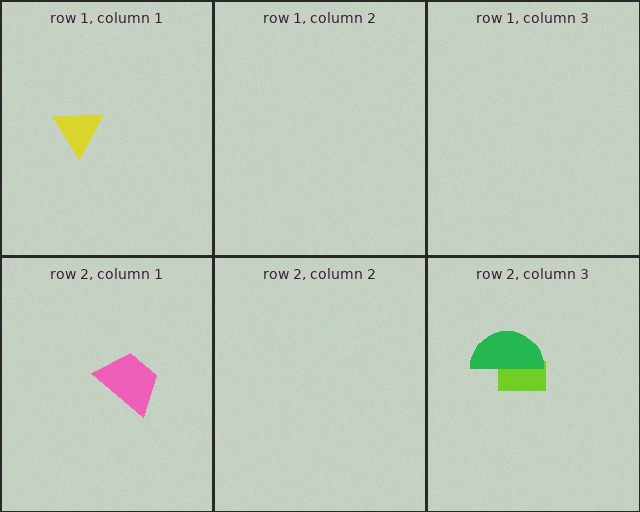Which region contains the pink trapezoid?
The row 2, column 1 region.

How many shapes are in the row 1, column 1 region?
1.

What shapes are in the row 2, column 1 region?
The pink trapezoid.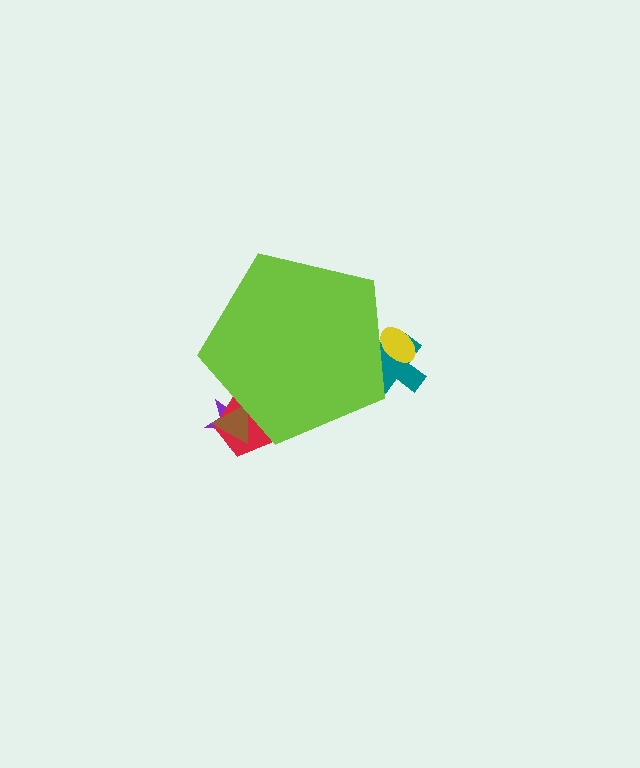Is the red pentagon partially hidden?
Yes, the red pentagon is partially hidden behind the lime pentagon.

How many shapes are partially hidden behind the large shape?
5 shapes are partially hidden.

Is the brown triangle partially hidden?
Yes, the brown triangle is partially hidden behind the lime pentagon.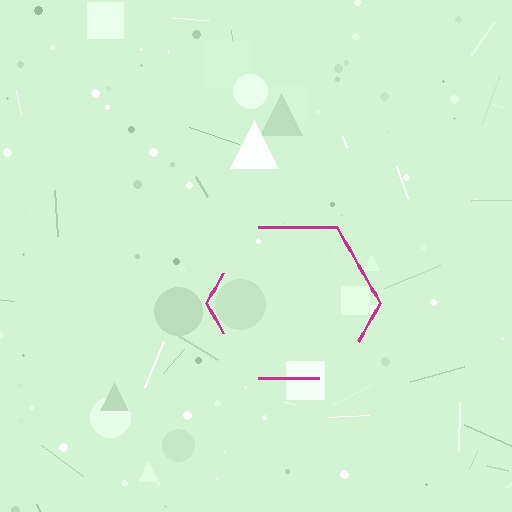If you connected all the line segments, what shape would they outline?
They would outline a hexagon.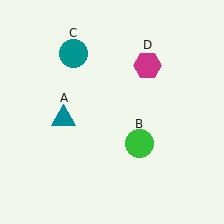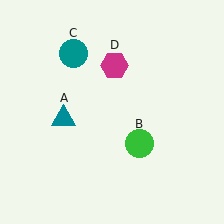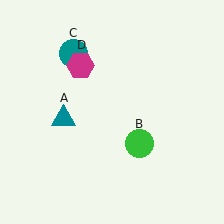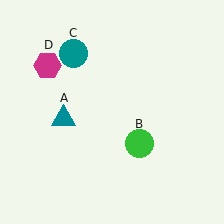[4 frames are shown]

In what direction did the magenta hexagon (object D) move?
The magenta hexagon (object D) moved left.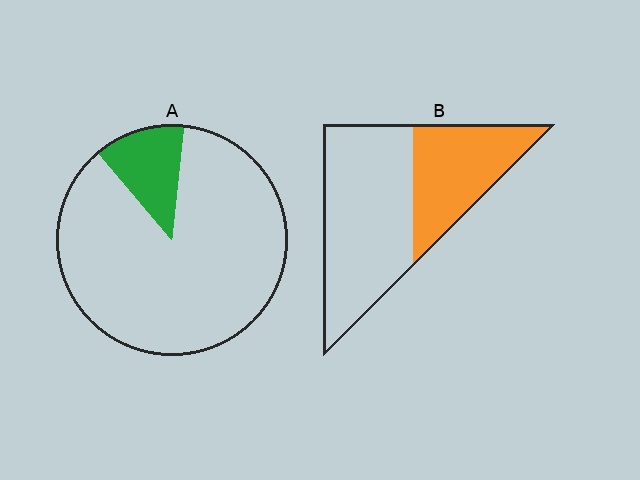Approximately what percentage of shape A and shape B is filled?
A is approximately 15% and B is approximately 40%.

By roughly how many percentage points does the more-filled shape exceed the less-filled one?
By roughly 25 percentage points (B over A).